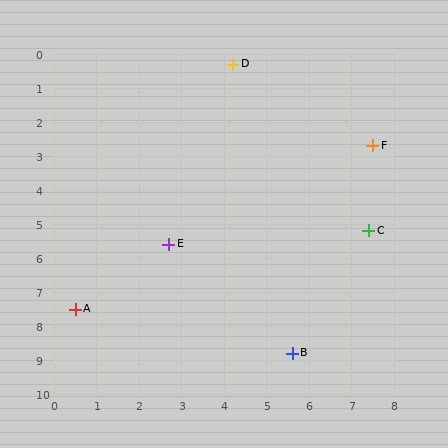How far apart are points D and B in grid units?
Points D and B are about 8.6 grid units apart.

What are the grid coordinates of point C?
Point C is at approximately (7.4, 5.2).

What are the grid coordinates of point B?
Point B is at approximately (5.6, 8.8).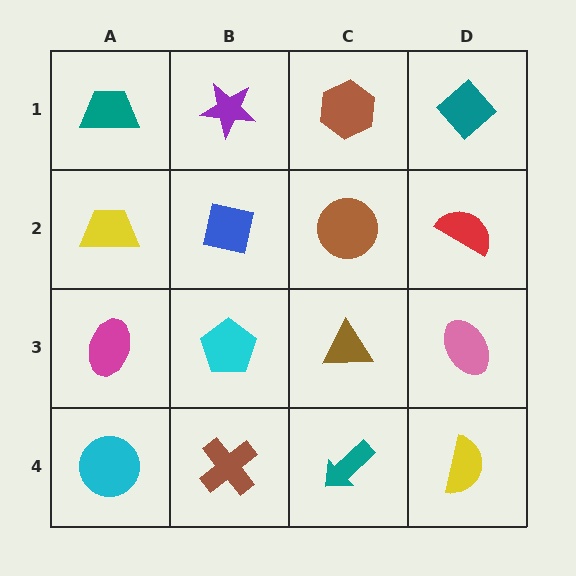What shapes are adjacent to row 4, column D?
A pink ellipse (row 3, column D), a teal arrow (row 4, column C).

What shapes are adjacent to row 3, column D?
A red semicircle (row 2, column D), a yellow semicircle (row 4, column D), a brown triangle (row 3, column C).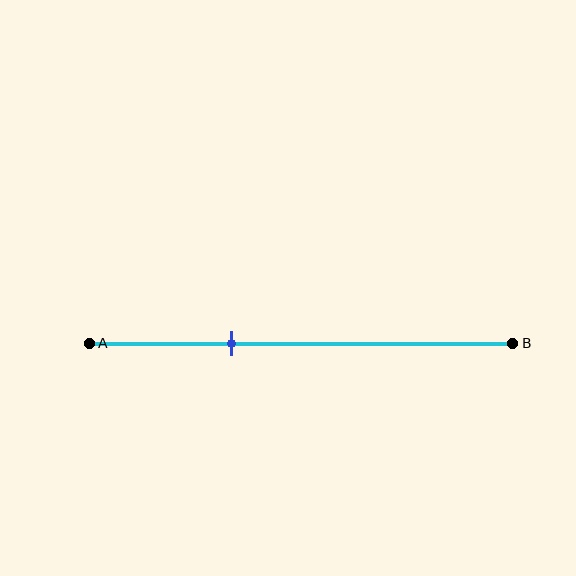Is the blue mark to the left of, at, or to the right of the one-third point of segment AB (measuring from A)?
The blue mark is approximately at the one-third point of segment AB.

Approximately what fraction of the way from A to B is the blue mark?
The blue mark is approximately 35% of the way from A to B.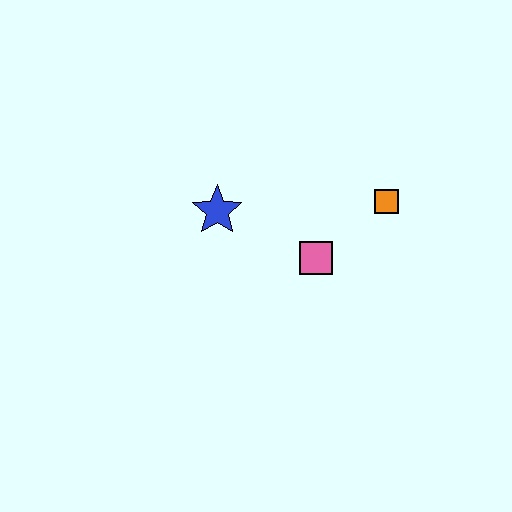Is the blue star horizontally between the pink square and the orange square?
No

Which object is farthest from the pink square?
The blue star is farthest from the pink square.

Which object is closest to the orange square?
The pink square is closest to the orange square.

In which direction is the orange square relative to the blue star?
The orange square is to the right of the blue star.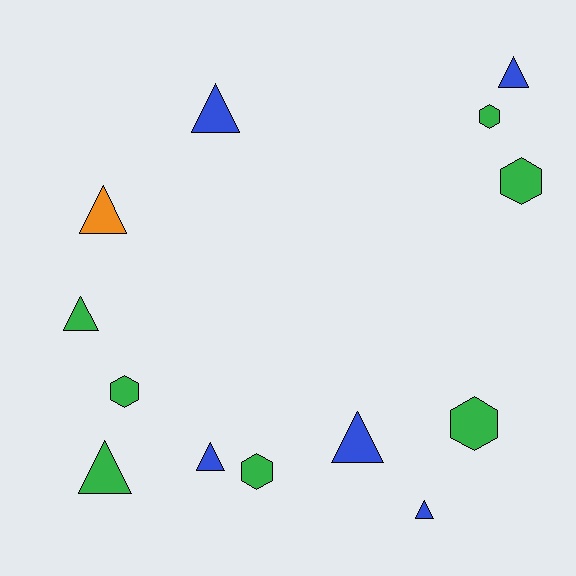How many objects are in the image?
There are 13 objects.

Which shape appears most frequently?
Triangle, with 8 objects.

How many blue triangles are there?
There are 5 blue triangles.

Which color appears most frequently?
Green, with 7 objects.